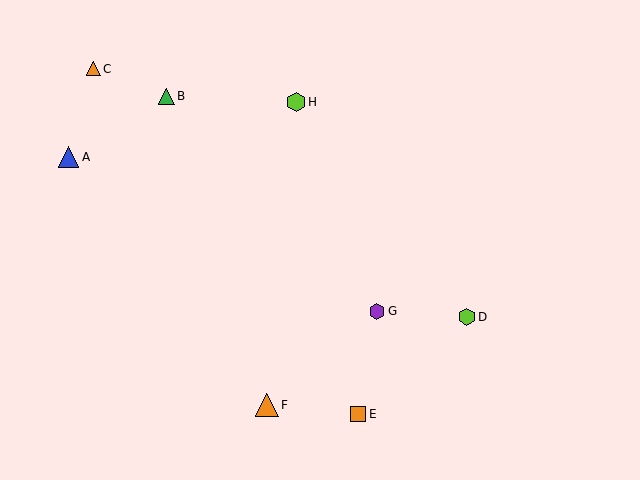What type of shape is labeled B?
Shape B is a green triangle.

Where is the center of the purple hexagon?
The center of the purple hexagon is at (377, 311).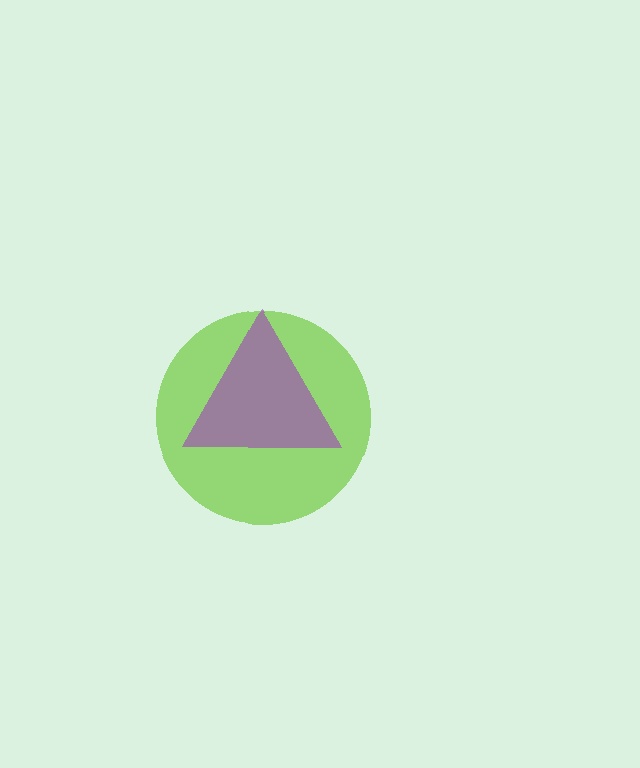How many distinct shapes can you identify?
There are 2 distinct shapes: a lime circle, a purple triangle.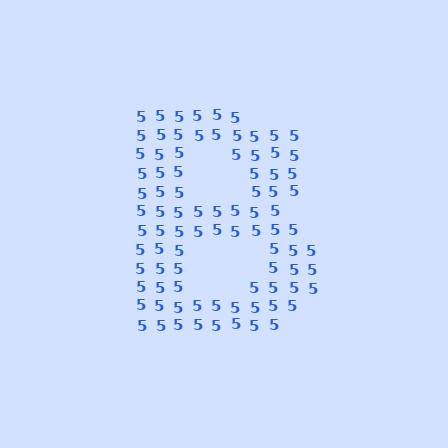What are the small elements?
The small elements are digit 5's.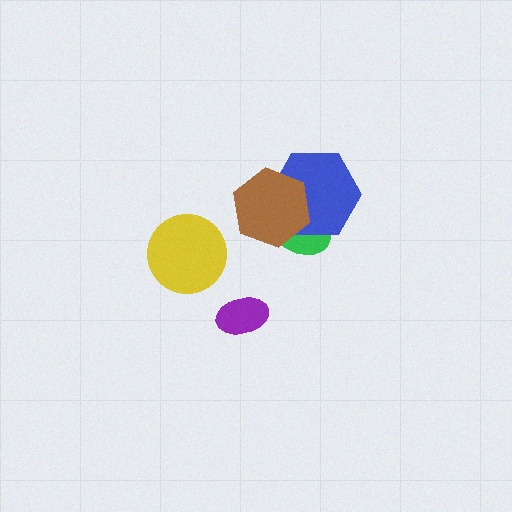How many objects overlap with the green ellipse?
2 objects overlap with the green ellipse.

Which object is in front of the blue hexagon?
The brown hexagon is in front of the blue hexagon.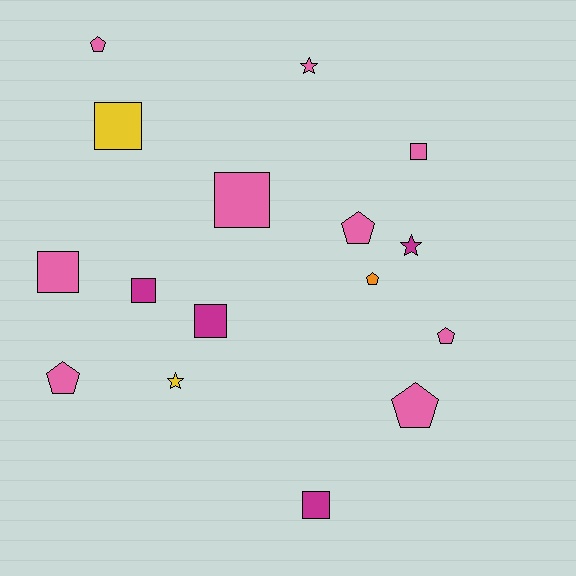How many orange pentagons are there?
There is 1 orange pentagon.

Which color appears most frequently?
Pink, with 9 objects.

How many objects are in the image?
There are 16 objects.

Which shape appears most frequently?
Square, with 7 objects.